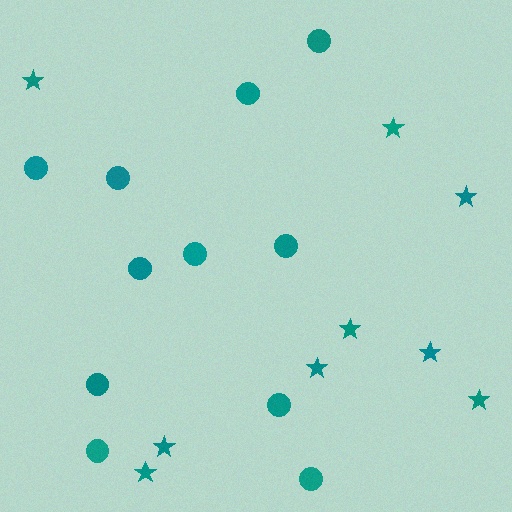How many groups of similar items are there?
There are 2 groups: one group of circles (11) and one group of stars (9).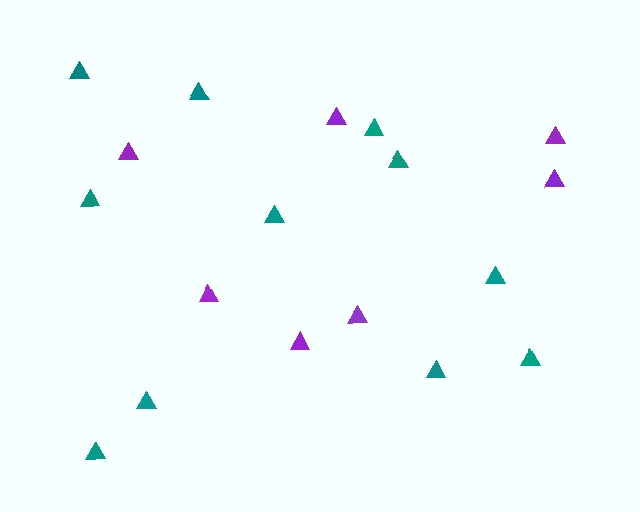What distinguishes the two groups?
There are 2 groups: one group of purple triangles (7) and one group of teal triangles (11).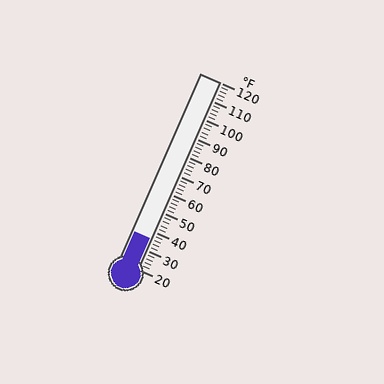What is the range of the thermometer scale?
The thermometer scale ranges from 20°F to 120°F.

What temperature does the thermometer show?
The thermometer shows approximately 36°F.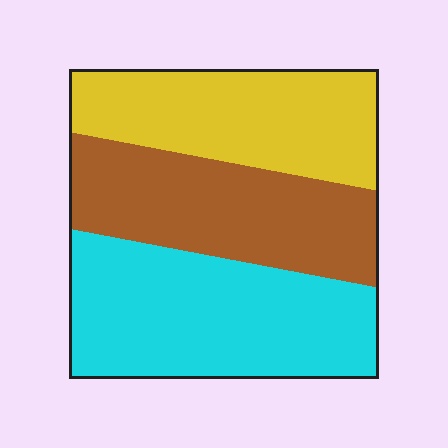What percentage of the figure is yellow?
Yellow takes up between a quarter and a half of the figure.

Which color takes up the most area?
Cyan, at roughly 40%.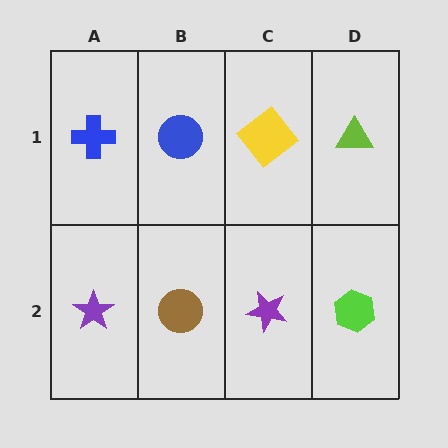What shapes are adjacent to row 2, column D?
A lime triangle (row 1, column D), a purple star (row 2, column C).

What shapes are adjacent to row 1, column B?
A brown circle (row 2, column B), a blue cross (row 1, column A), a yellow diamond (row 1, column C).